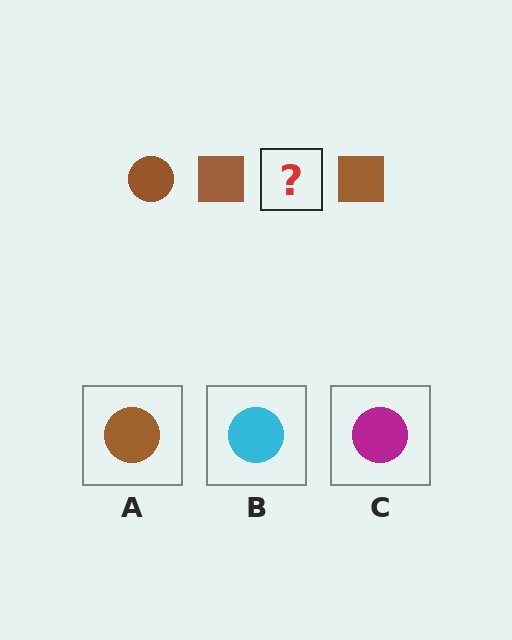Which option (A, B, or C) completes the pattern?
A.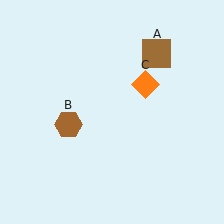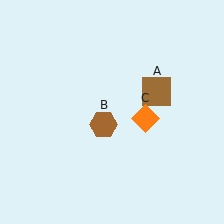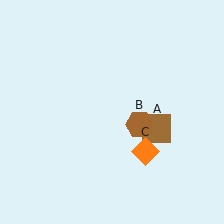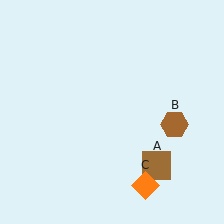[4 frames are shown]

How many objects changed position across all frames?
3 objects changed position: brown square (object A), brown hexagon (object B), orange diamond (object C).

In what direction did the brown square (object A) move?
The brown square (object A) moved down.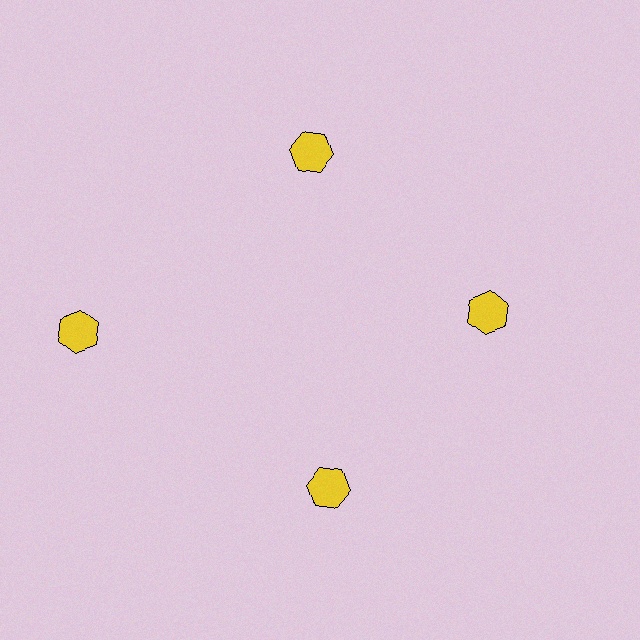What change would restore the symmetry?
The symmetry would be restored by moving it inward, back onto the ring so that all 4 hexagons sit at equal angles and equal distance from the center.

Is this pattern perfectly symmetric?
No. The 4 yellow hexagons are arranged in a ring, but one element near the 9 o'clock position is pushed outward from the center, breaking the 4-fold rotational symmetry.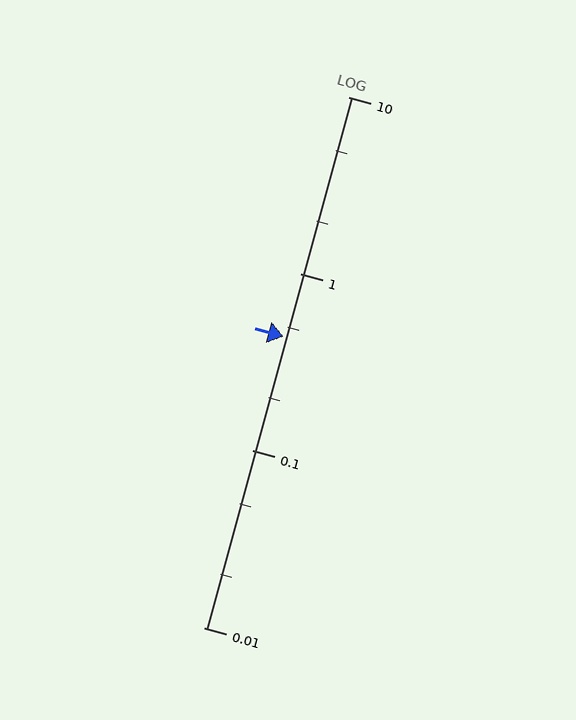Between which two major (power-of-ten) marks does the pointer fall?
The pointer is between 0.1 and 1.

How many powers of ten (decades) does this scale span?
The scale spans 3 decades, from 0.01 to 10.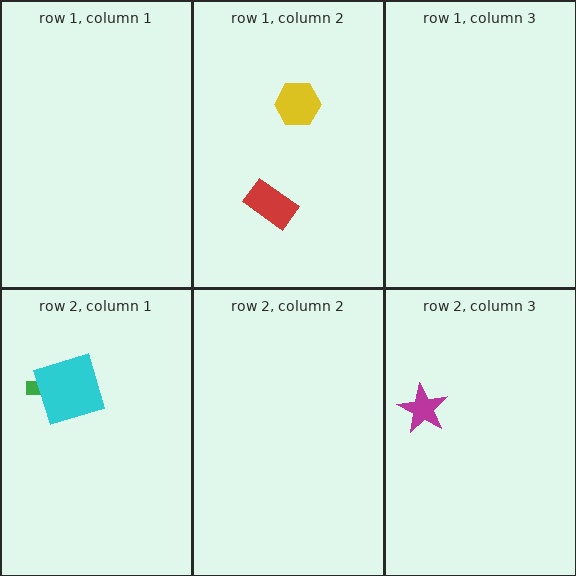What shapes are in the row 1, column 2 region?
The yellow hexagon, the red rectangle.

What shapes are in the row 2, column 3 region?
The magenta star.